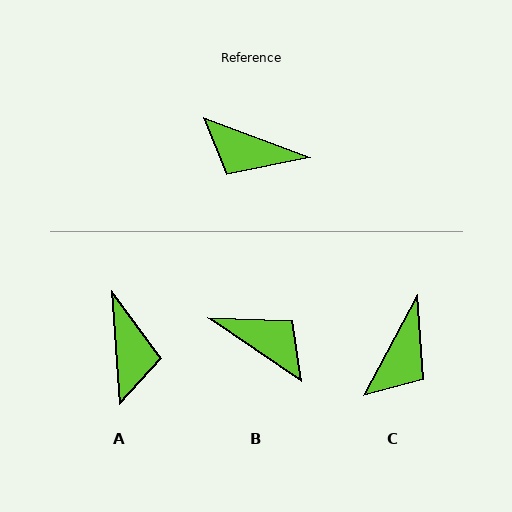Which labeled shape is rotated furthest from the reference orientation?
B, about 167 degrees away.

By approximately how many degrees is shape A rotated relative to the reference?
Approximately 115 degrees counter-clockwise.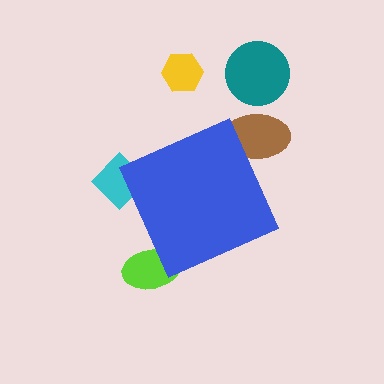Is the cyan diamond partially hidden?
Yes, the cyan diamond is partially hidden behind the blue diamond.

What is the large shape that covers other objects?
A blue diamond.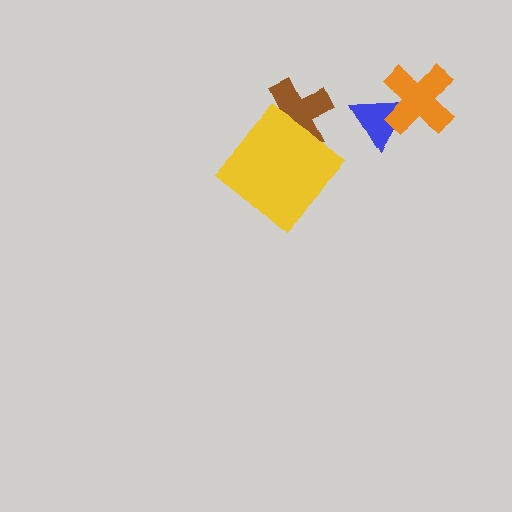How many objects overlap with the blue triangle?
1 object overlaps with the blue triangle.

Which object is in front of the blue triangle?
The orange cross is in front of the blue triangle.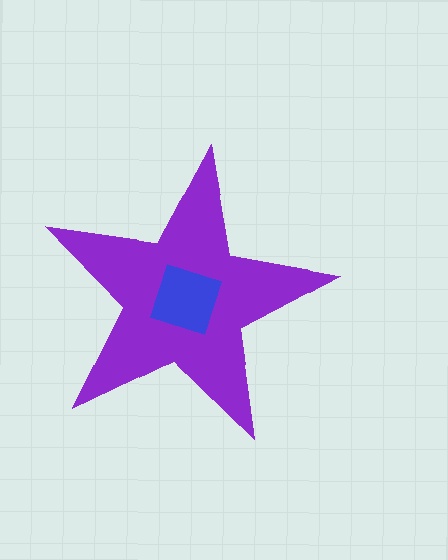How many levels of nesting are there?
2.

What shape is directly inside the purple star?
The blue square.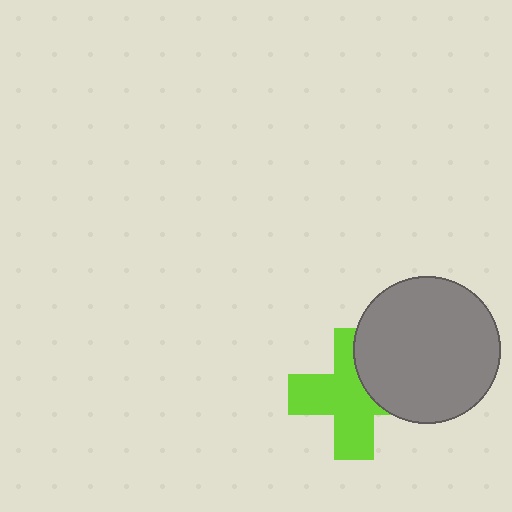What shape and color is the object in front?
The object in front is a gray circle.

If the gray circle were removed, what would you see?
You would see the complete lime cross.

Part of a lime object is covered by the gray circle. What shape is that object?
It is a cross.